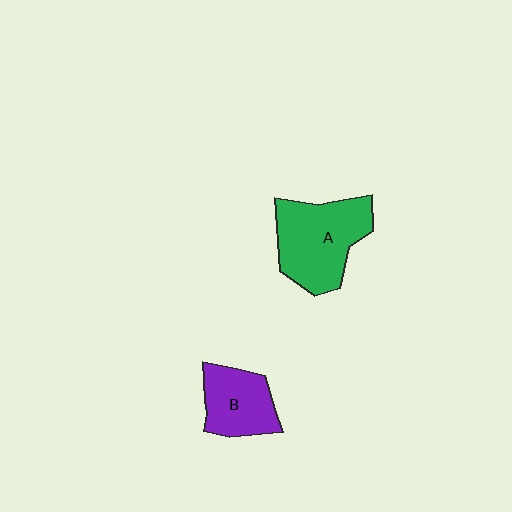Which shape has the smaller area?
Shape B (purple).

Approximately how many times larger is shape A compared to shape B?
Approximately 1.5 times.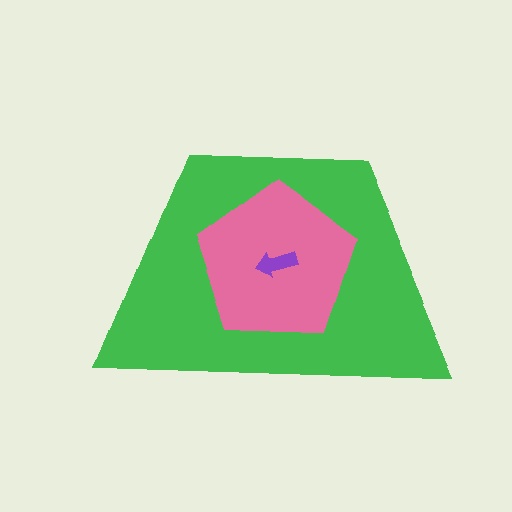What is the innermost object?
The purple arrow.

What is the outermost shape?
The green trapezoid.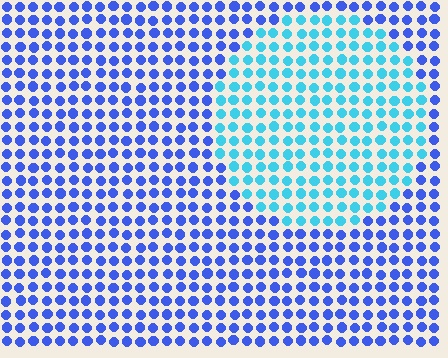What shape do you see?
I see a circle.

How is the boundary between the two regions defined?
The boundary is defined purely by a slight shift in hue (about 41 degrees). Spacing, size, and orientation are identical on both sides.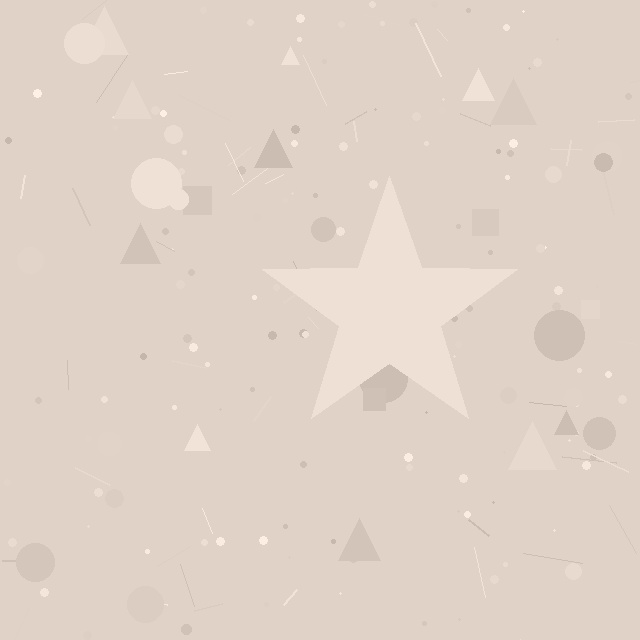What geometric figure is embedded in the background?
A star is embedded in the background.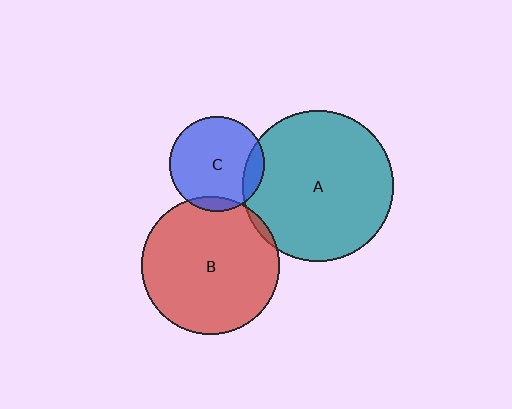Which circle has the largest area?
Circle A (teal).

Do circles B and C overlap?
Yes.